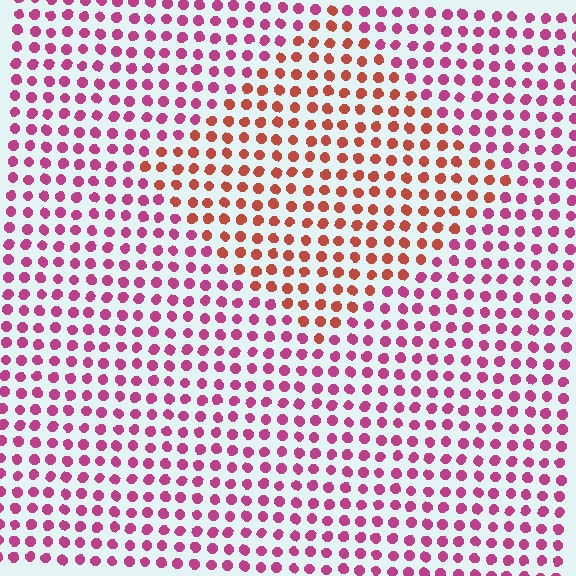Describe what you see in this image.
The image is filled with small magenta elements in a uniform arrangement. A diamond-shaped region is visible where the elements are tinted to a slightly different hue, forming a subtle color boundary.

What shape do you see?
I see a diamond.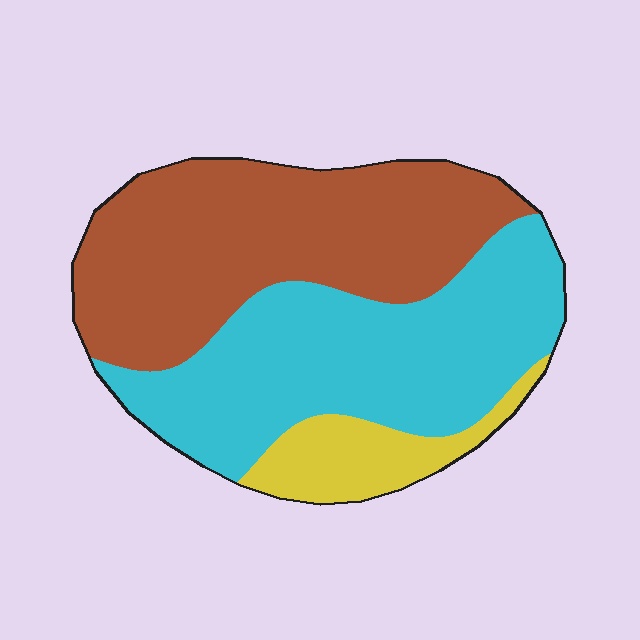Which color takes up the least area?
Yellow, at roughly 10%.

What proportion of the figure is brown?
Brown takes up between a quarter and a half of the figure.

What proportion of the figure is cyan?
Cyan takes up between a quarter and a half of the figure.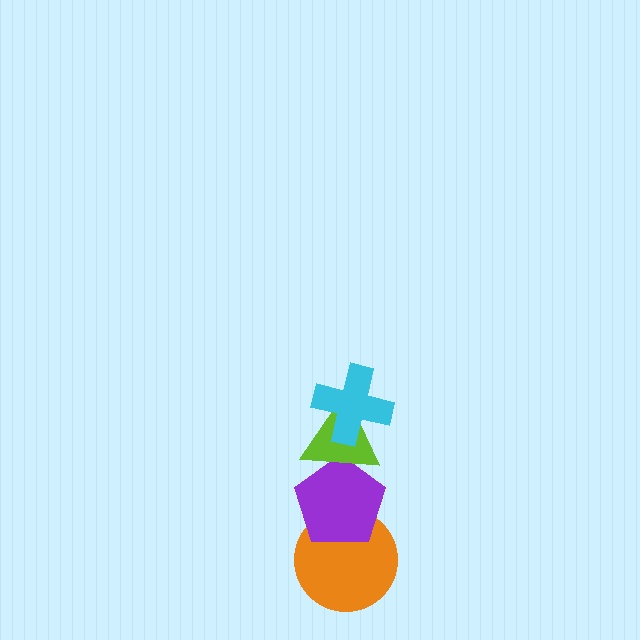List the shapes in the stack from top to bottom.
From top to bottom: the cyan cross, the lime triangle, the purple pentagon, the orange circle.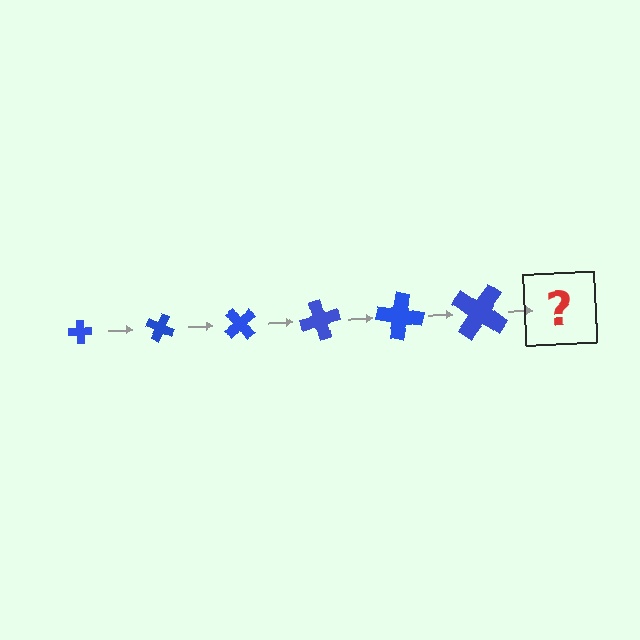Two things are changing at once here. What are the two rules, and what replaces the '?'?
The two rules are that the cross grows larger each step and it rotates 25 degrees each step. The '?' should be a cross, larger than the previous one and rotated 150 degrees from the start.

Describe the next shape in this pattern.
It should be a cross, larger than the previous one and rotated 150 degrees from the start.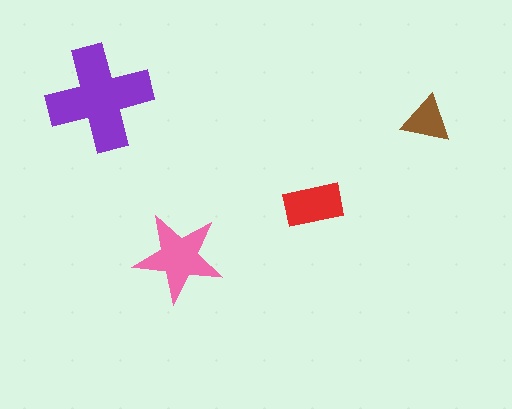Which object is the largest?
The purple cross.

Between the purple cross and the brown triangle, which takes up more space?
The purple cross.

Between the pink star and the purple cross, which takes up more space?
The purple cross.